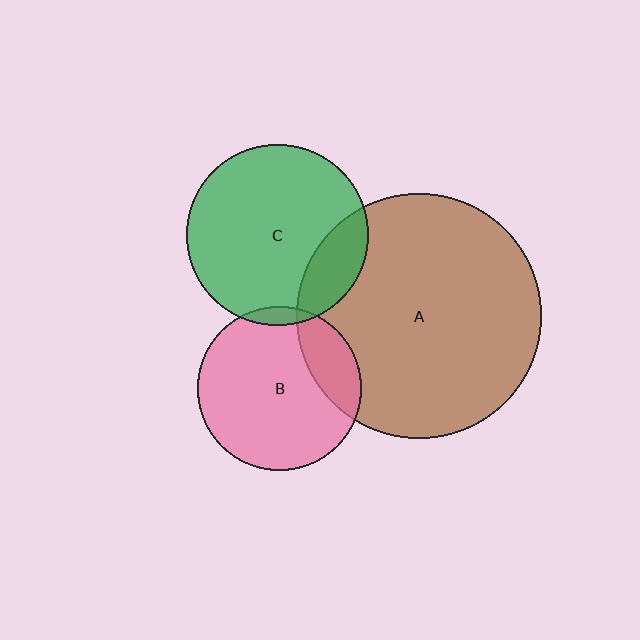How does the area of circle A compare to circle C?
Approximately 1.8 times.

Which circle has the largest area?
Circle A (brown).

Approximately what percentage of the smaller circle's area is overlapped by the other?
Approximately 5%.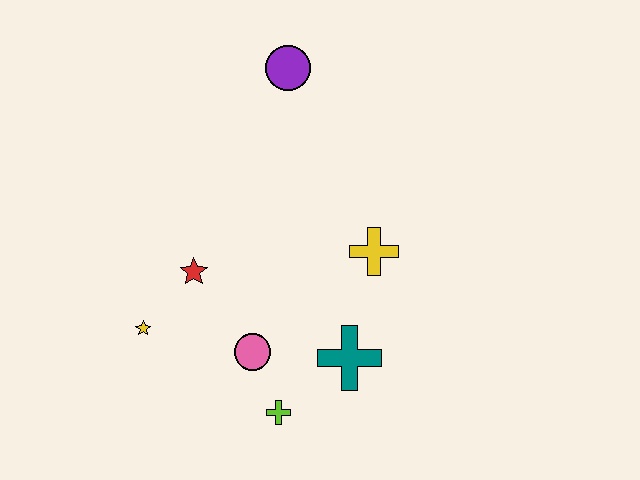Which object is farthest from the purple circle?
The lime cross is farthest from the purple circle.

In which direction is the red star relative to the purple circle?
The red star is below the purple circle.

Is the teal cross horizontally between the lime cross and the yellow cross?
Yes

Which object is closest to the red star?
The yellow star is closest to the red star.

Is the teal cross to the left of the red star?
No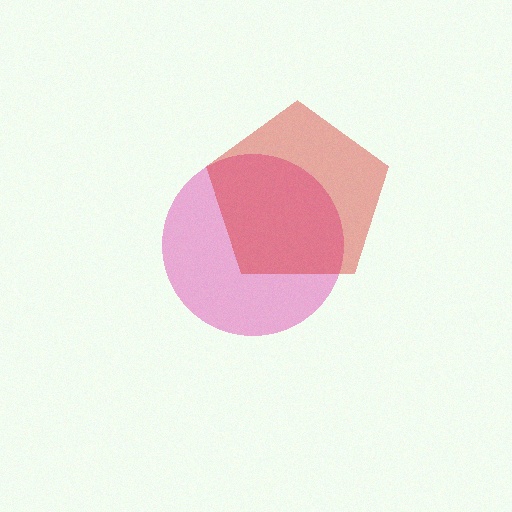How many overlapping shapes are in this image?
There are 2 overlapping shapes in the image.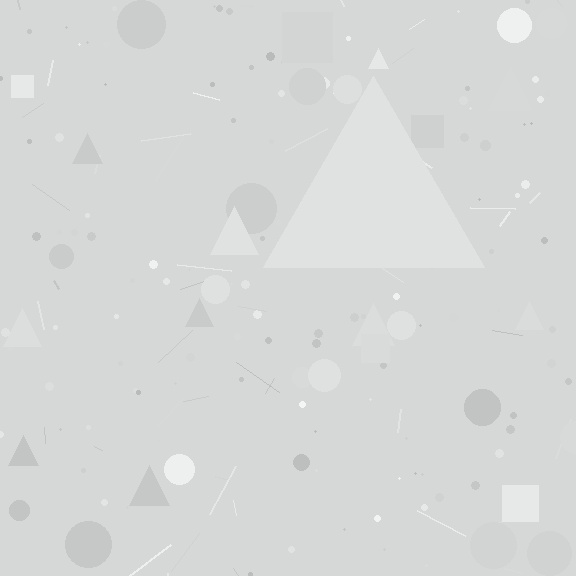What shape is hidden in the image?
A triangle is hidden in the image.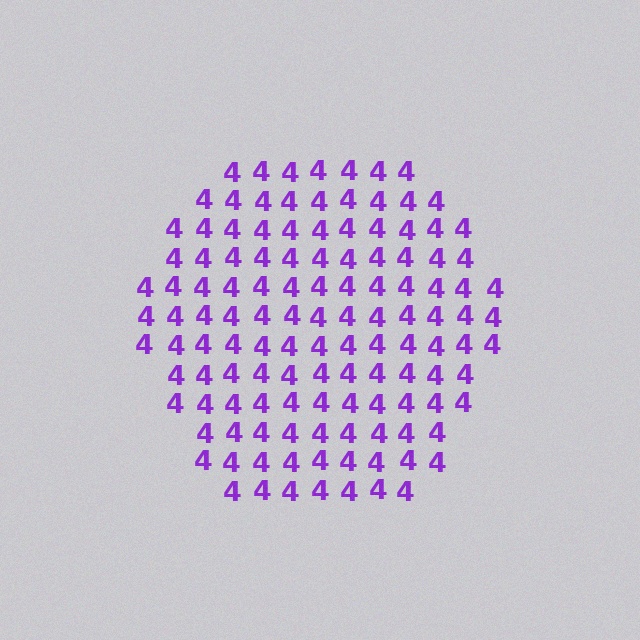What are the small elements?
The small elements are digit 4's.